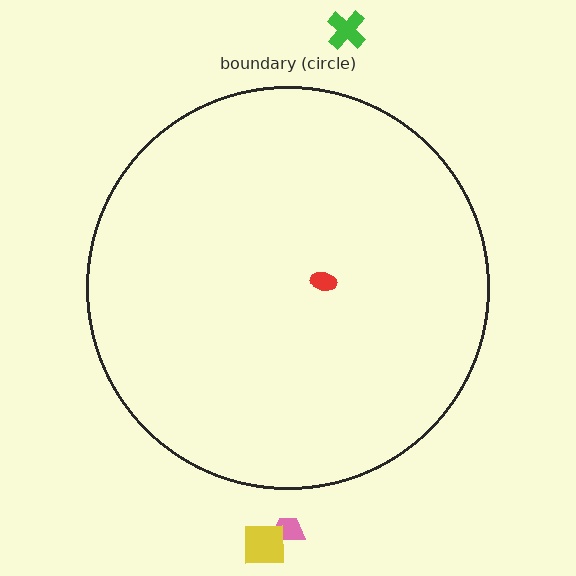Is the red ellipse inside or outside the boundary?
Inside.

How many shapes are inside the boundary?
1 inside, 3 outside.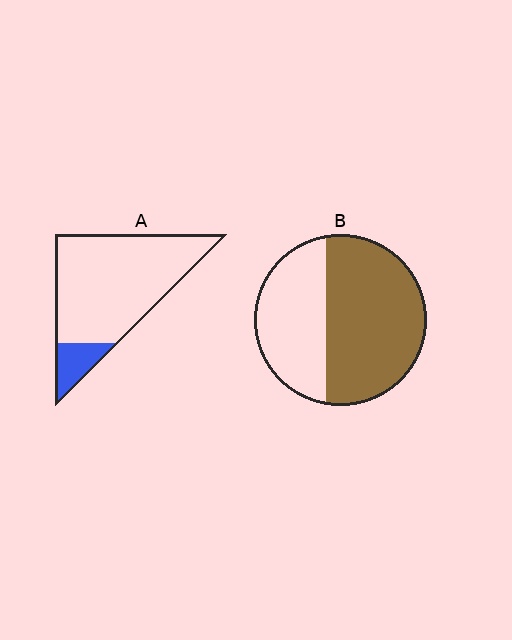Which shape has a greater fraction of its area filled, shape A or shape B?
Shape B.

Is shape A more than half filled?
No.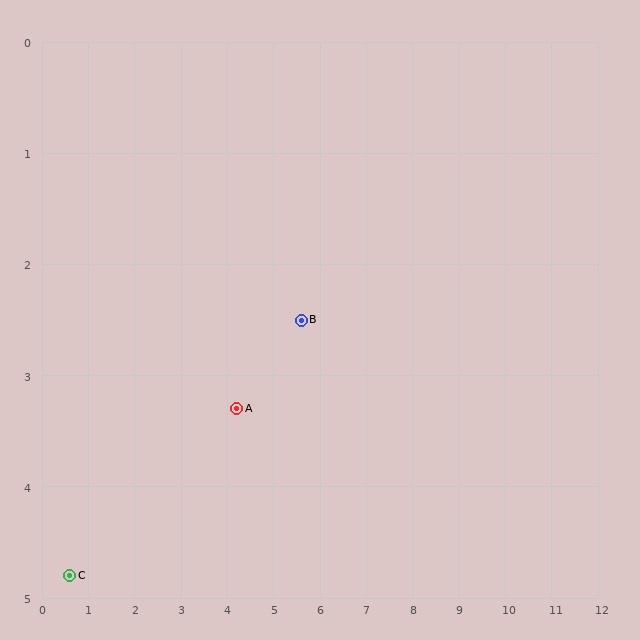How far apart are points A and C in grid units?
Points A and C are about 3.9 grid units apart.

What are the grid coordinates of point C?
Point C is at approximately (0.6, 4.8).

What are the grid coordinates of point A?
Point A is at approximately (4.2, 3.3).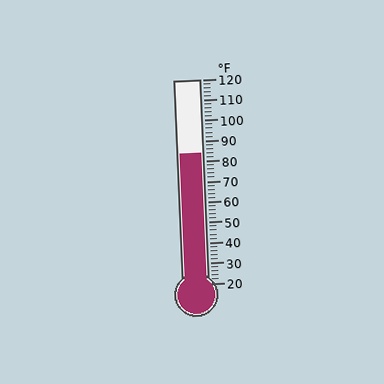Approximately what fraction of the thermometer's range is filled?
The thermometer is filled to approximately 65% of its range.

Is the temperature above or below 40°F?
The temperature is above 40°F.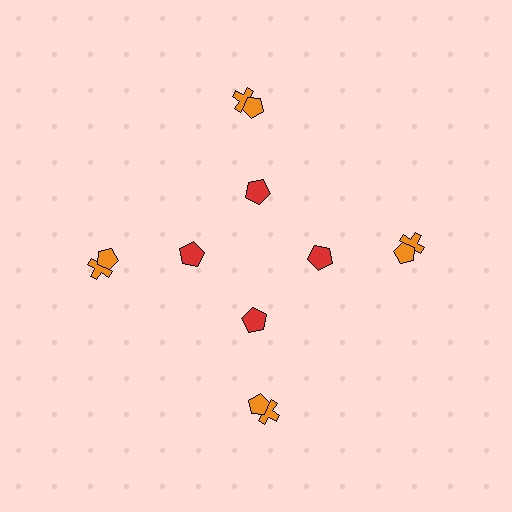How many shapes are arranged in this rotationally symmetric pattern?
There are 12 shapes, arranged in 4 groups of 3.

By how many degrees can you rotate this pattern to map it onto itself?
The pattern maps onto itself every 90 degrees of rotation.